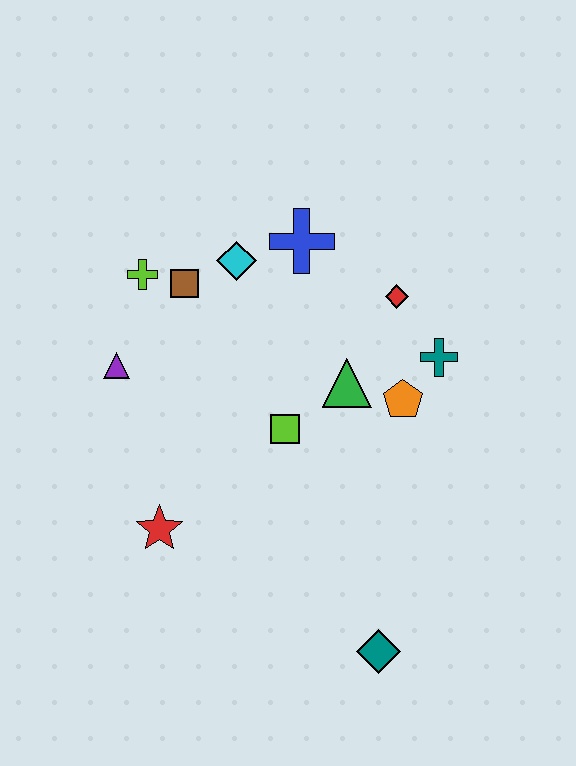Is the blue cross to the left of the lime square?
No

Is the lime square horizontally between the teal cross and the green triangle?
No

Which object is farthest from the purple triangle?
The teal diamond is farthest from the purple triangle.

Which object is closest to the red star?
The lime square is closest to the red star.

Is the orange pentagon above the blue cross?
No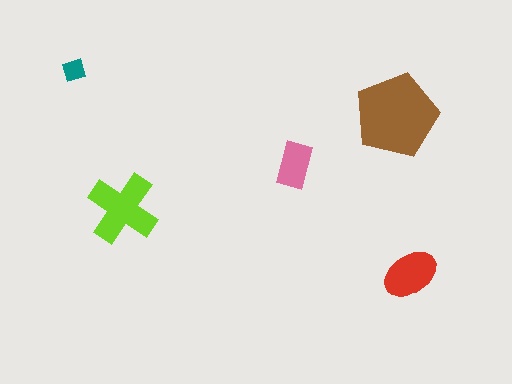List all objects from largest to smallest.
The brown pentagon, the lime cross, the red ellipse, the pink rectangle, the teal diamond.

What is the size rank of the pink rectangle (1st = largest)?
4th.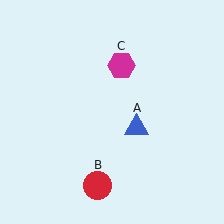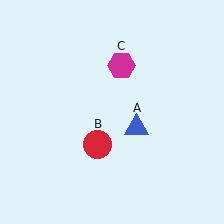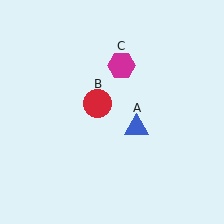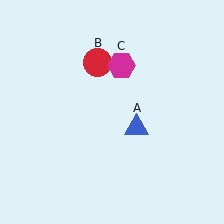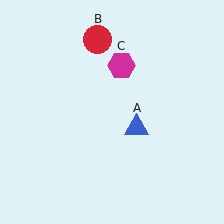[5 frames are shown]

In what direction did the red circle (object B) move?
The red circle (object B) moved up.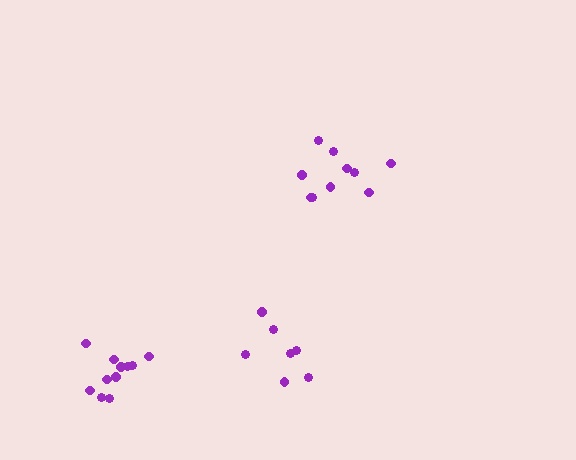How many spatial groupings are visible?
There are 3 spatial groupings.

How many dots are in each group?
Group 1: 10 dots, Group 2: 11 dots, Group 3: 7 dots (28 total).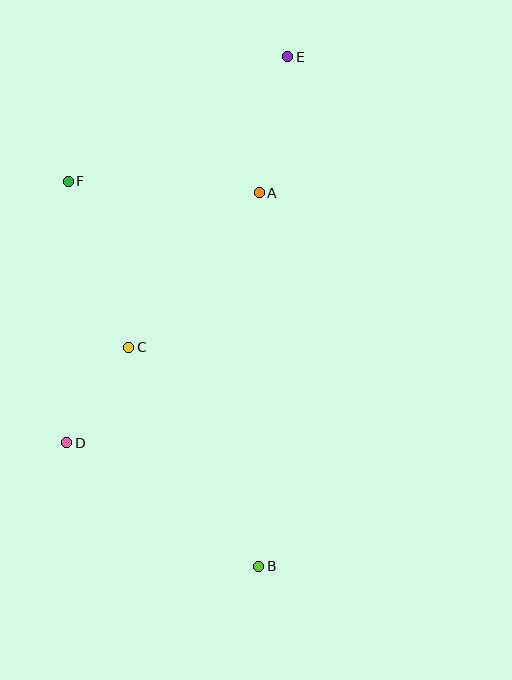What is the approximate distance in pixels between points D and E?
The distance between D and E is approximately 445 pixels.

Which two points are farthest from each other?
Points B and E are farthest from each other.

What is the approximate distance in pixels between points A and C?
The distance between A and C is approximately 202 pixels.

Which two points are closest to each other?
Points C and D are closest to each other.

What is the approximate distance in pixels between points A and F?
The distance between A and F is approximately 191 pixels.